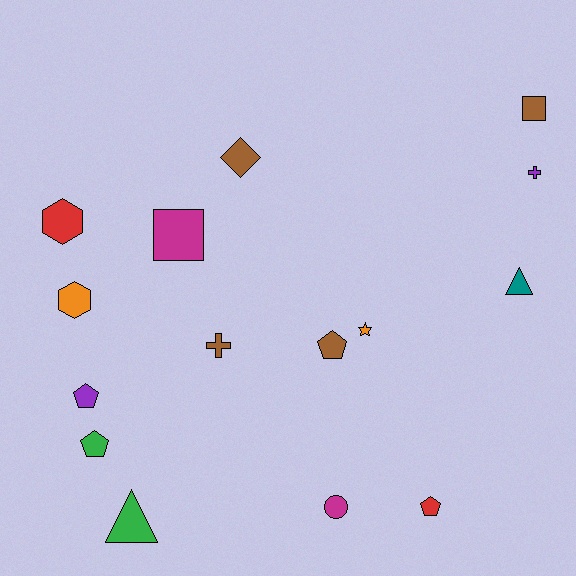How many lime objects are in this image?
There are no lime objects.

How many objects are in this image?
There are 15 objects.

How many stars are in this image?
There is 1 star.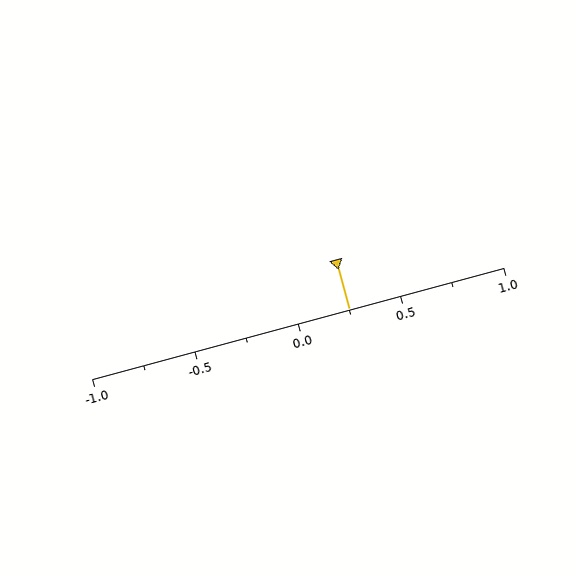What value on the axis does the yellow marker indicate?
The marker indicates approximately 0.25.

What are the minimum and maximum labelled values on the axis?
The axis runs from -1.0 to 1.0.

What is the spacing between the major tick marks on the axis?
The major ticks are spaced 0.5 apart.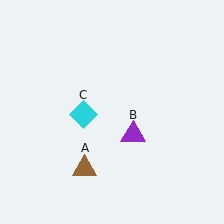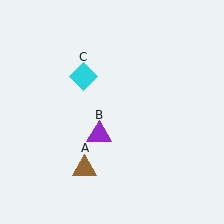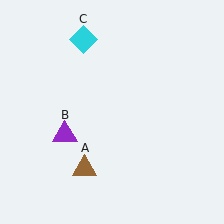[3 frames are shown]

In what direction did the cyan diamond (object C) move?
The cyan diamond (object C) moved up.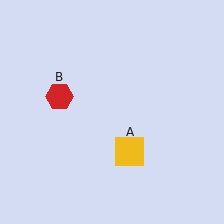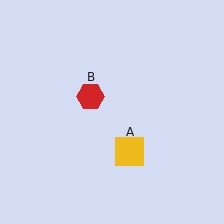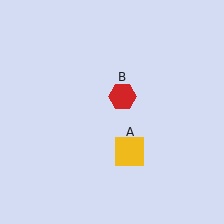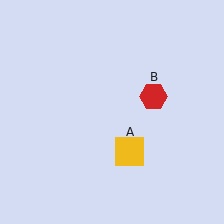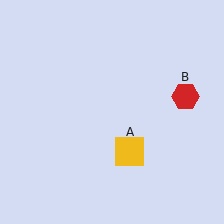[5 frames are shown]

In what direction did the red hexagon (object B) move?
The red hexagon (object B) moved right.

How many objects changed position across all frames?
1 object changed position: red hexagon (object B).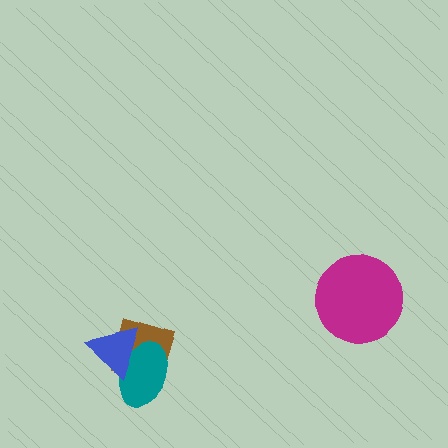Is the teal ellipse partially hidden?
Yes, it is partially covered by another shape.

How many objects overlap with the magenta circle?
0 objects overlap with the magenta circle.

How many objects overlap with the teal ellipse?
2 objects overlap with the teal ellipse.